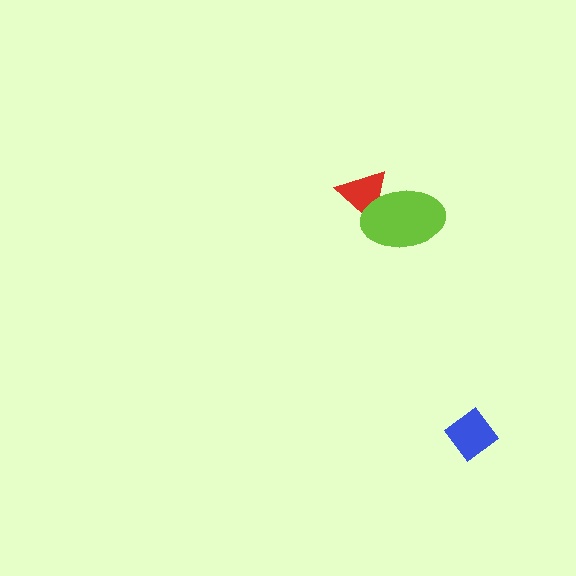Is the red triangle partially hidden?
Yes, it is partially covered by another shape.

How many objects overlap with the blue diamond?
0 objects overlap with the blue diamond.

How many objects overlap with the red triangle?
1 object overlaps with the red triangle.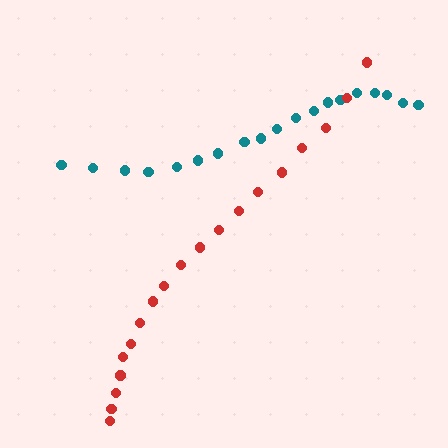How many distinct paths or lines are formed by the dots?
There are 2 distinct paths.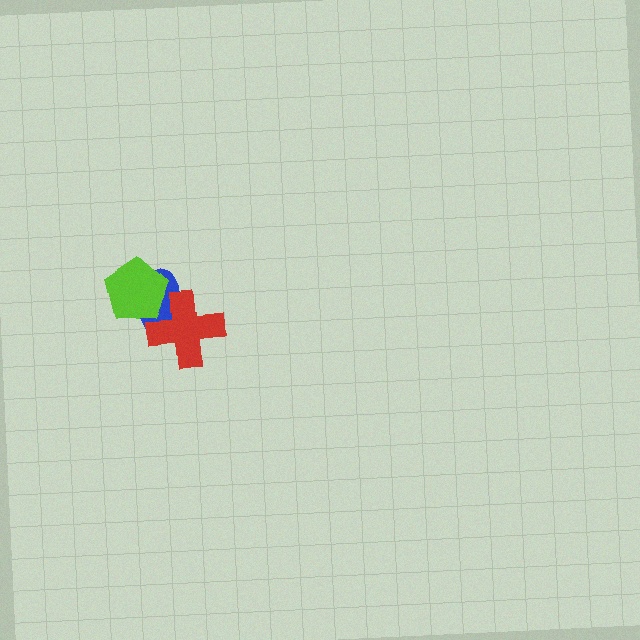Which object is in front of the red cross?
The lime pentagon is in front of the red cross.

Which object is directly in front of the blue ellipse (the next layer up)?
The red cross is directly in front of the blue ellipse.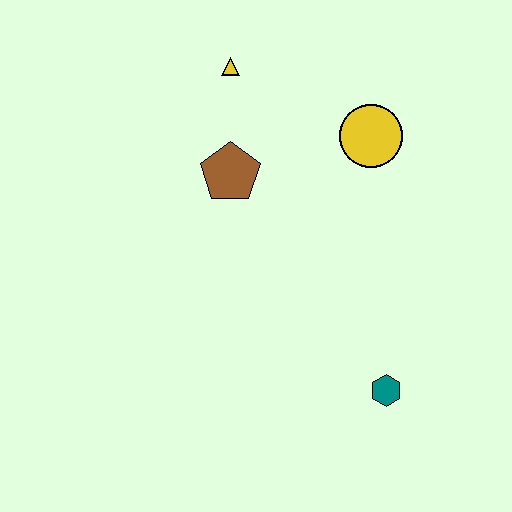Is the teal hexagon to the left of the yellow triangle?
No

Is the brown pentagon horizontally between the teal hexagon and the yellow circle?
No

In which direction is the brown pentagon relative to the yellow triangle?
The brown pentagon is below the yellow triangle.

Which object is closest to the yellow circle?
The brown pentagon is closest to the yellow circle.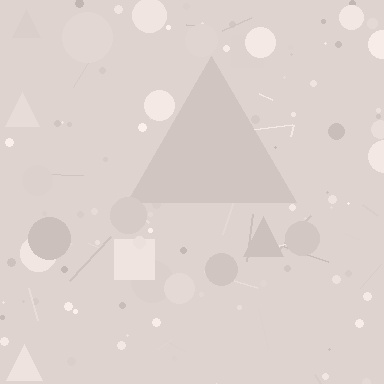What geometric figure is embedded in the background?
A triangle is embedded in the background.